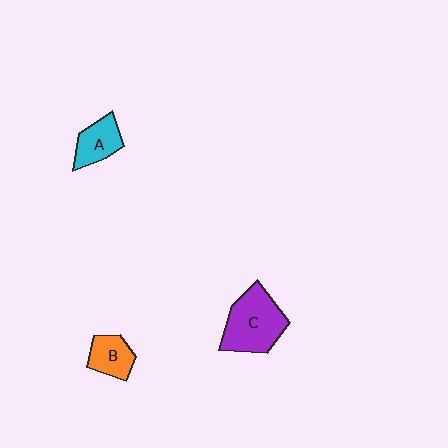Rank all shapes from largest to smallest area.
From largest to smallest: C (purple), A (cyan), B (orange).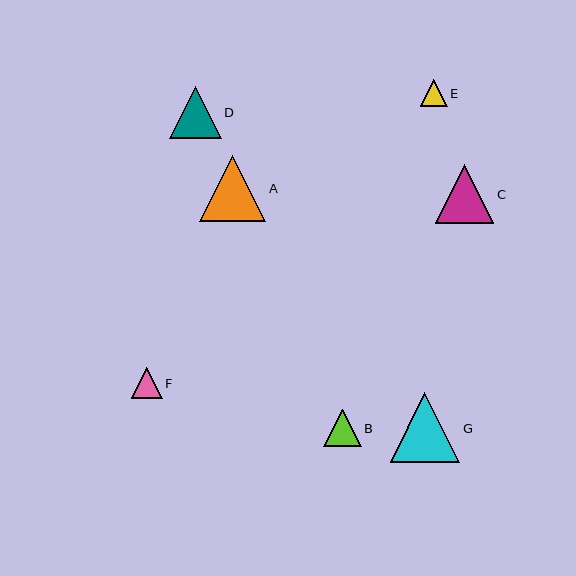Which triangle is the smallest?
Triangle E is the smallest with a size of approximately 27 pixels.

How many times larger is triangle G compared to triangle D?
Triangle G is approximately 1.3 times the size of triangle D.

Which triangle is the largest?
Triangle G is the largest with a size of approximately 69 pixels.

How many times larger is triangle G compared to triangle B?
Triangle G is approximately 1.9 times the size of triangle B.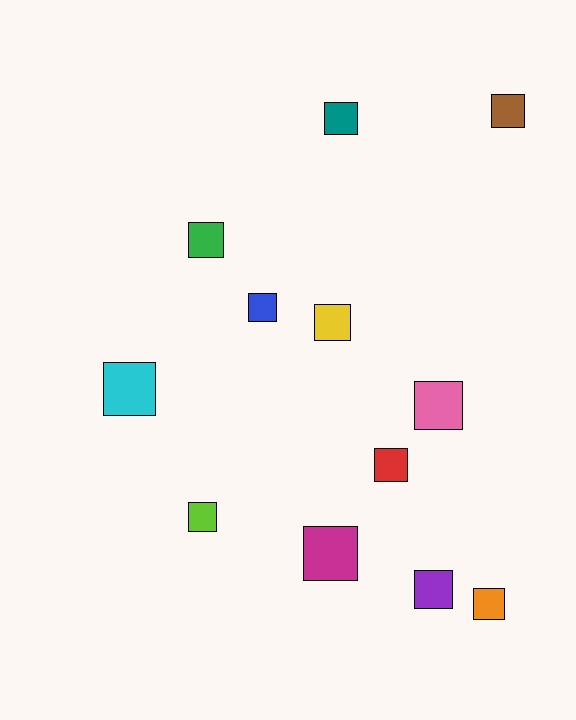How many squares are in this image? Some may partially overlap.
There are 12 squares.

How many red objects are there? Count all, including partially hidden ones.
There is 1 red object.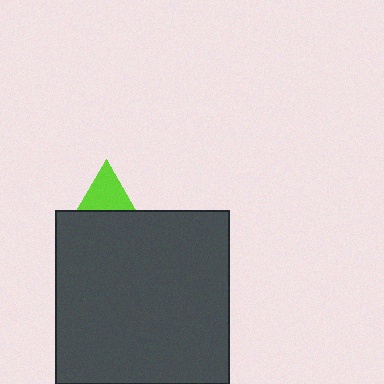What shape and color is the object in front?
The object in front is a dark gray square.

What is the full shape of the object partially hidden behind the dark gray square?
The partially hidden object is a lime triangle.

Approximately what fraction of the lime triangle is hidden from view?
Roughly 64% of the lime triangle is hidden behind the dark gray square.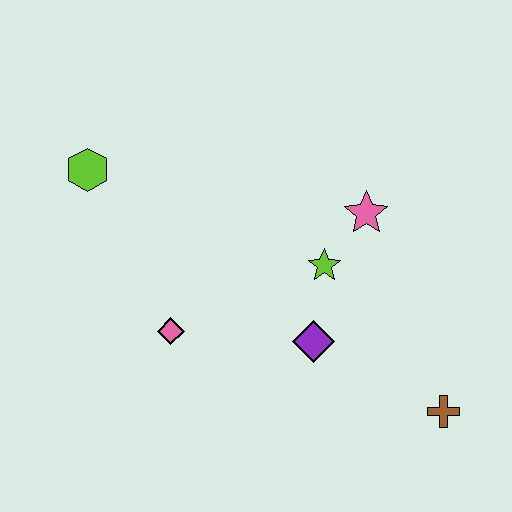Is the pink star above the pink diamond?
Yes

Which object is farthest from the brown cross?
The lime hexagon is farthest from the brown cross.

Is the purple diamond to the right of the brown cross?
No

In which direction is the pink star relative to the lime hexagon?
The pink star is to the right of the lime hexagon.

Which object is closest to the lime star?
The pink star is closest to the lime star.